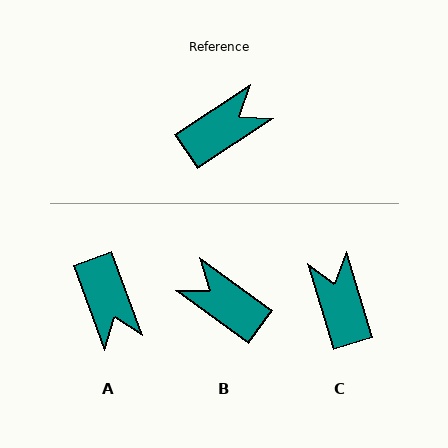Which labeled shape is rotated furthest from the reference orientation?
B, about 111 degrees away.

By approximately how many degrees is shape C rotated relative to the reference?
Approximately 74 degrees counter-clockwise.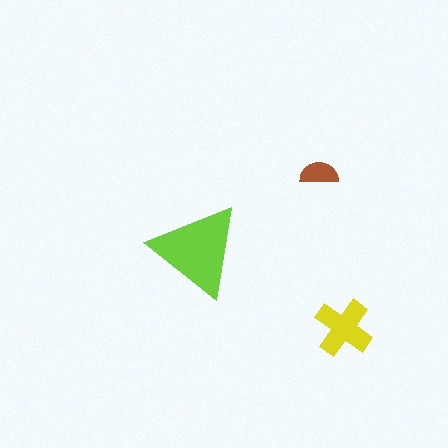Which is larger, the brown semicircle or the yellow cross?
The yellow cross.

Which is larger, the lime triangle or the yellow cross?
The lime triangle.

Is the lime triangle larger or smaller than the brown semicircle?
Larger.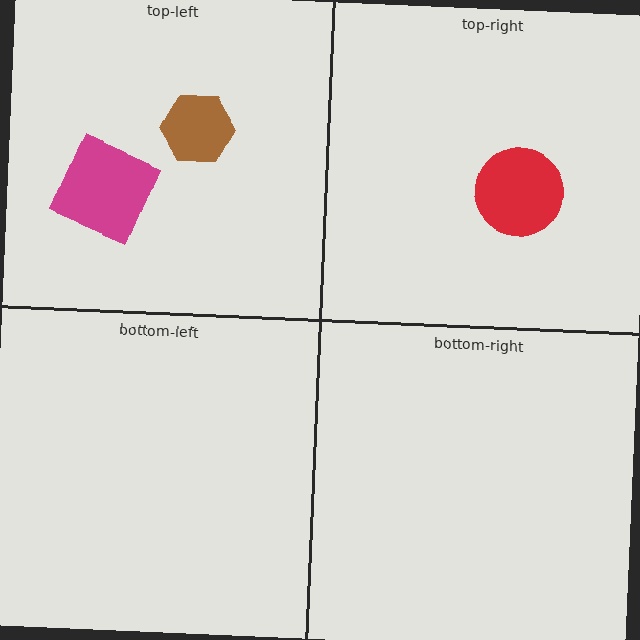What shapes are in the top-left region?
The magenta square, the brown hexagon.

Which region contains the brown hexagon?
The top-left region.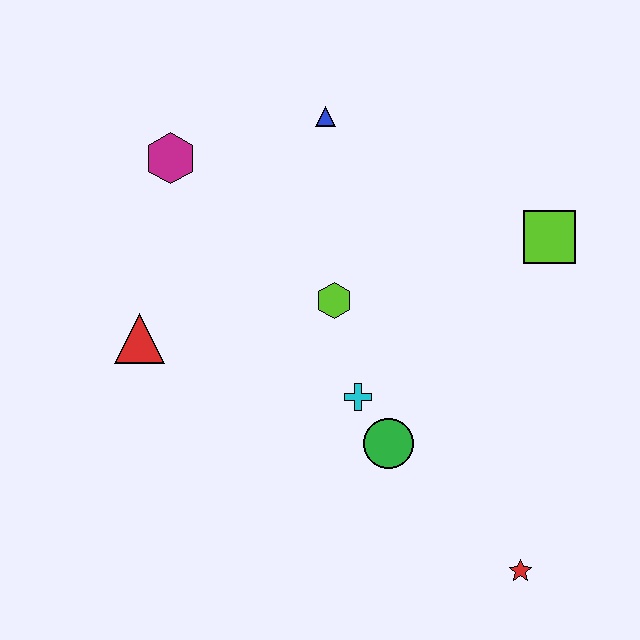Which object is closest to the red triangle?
The magenta hexagon is closest to the red triangle.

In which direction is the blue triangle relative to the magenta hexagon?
The blue triangle is to the right of the magenta hexagon.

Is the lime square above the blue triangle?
No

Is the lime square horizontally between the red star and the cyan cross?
No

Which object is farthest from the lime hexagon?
The red star is farthest from the lime hexagon.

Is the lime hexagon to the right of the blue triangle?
Yes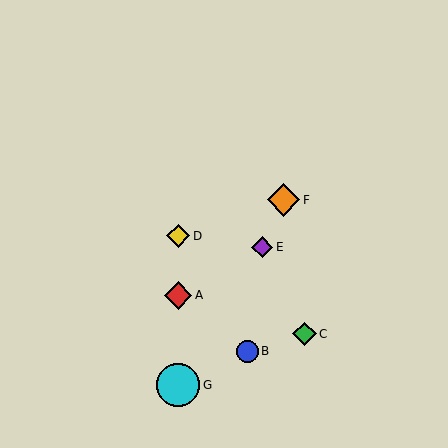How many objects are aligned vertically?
3 objects (A, D, G) are aligned vertically.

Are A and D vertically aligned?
Yes, both are at x≈178.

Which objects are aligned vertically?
Objects A, D, G are aligned vertically.